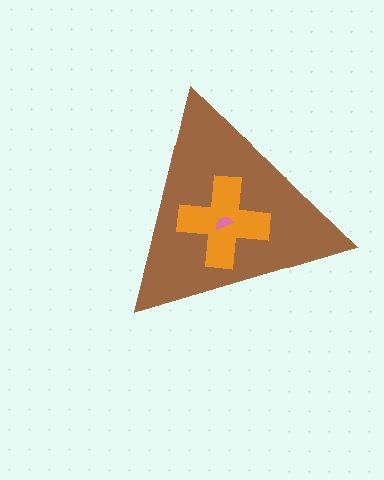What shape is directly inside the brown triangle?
The orange cross.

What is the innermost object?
The pink semicircle.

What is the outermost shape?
The brown triangle.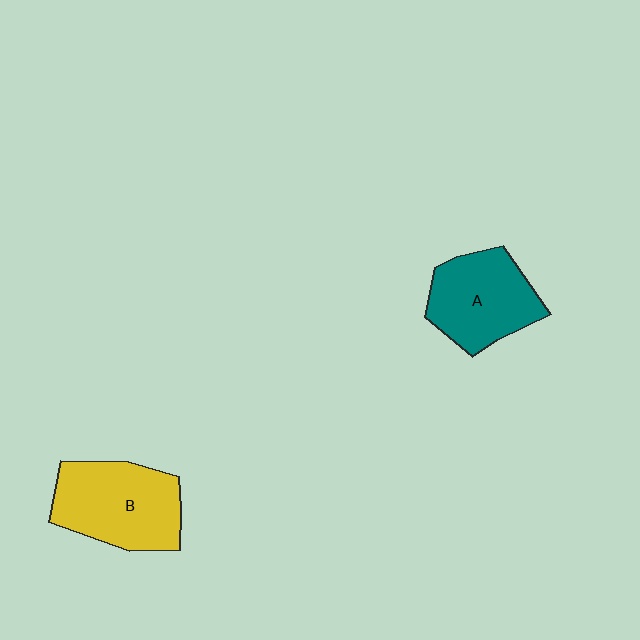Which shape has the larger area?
Shape B (yellow).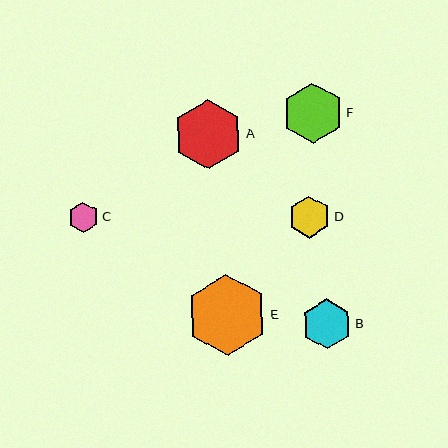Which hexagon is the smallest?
Hexagon C is the smallest with a size of approximately 30 pixels.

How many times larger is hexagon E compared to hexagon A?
Hexagon E is approximately 1.2 times the size of hexagon A.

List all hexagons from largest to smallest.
From largest to smallest: E, A, F, B, D, C.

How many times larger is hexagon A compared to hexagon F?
Hexagon A is approximately 1.1 times the size of hexagon F.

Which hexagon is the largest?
Hexagon E is the largest with a size of approximately 80 pixels.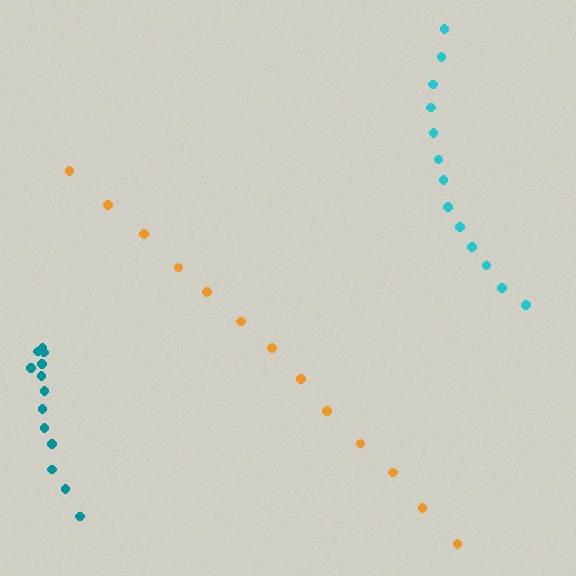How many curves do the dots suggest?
There are 3 distinct paths.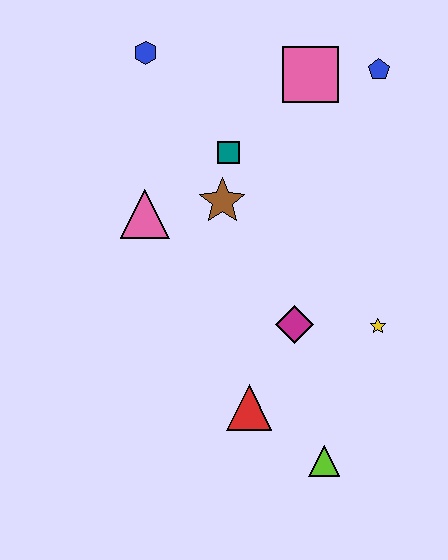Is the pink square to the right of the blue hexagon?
Yes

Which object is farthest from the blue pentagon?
The lime triangle is farthest from the blue pentagon.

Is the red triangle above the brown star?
No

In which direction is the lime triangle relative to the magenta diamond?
The lime triangle is below the magenta diamond.